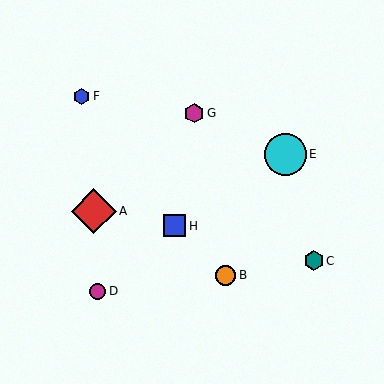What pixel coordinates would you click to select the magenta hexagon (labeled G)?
Click at (194, 113) to select the magenta hexagon G.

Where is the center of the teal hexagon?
The center of the teal hexagon is at (314, 261).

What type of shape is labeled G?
Shape G is a magenta hexagon.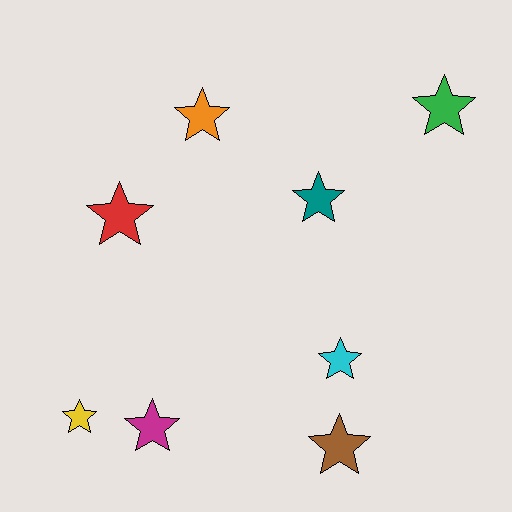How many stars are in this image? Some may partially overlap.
There are 8 stars.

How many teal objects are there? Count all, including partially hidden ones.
There is 1 teal object.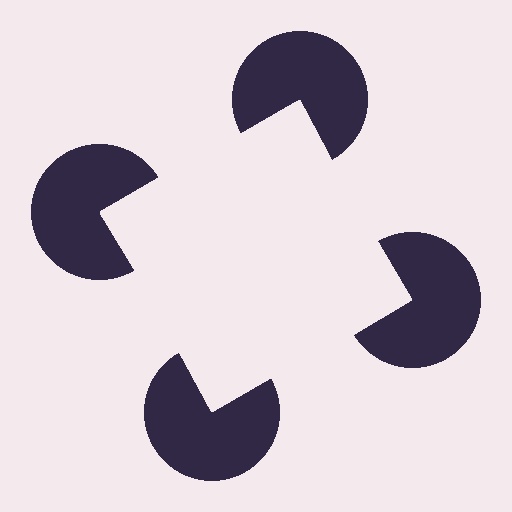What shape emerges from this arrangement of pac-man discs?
An illusory square — its edges are inferred from the aligned wedge cuts in the pac-man discs, not physically drawn.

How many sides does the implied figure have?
4 sides.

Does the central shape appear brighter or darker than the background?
It typically appears slightly brighter than the background, even though no actual brightness change is drawn.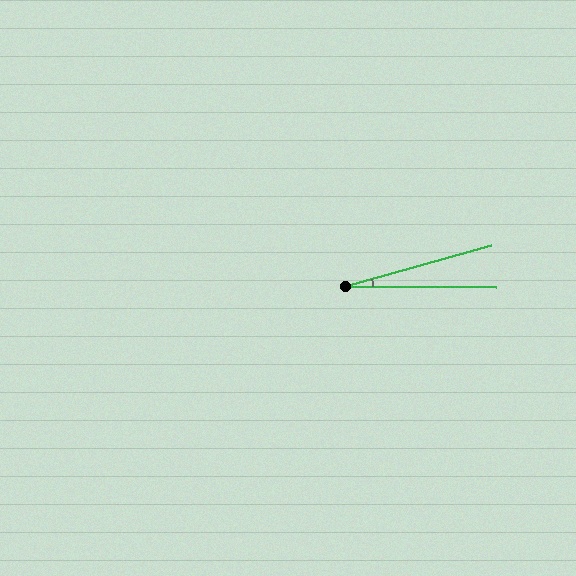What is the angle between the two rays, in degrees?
Approximately 16 degrees.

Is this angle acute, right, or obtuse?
It is acute.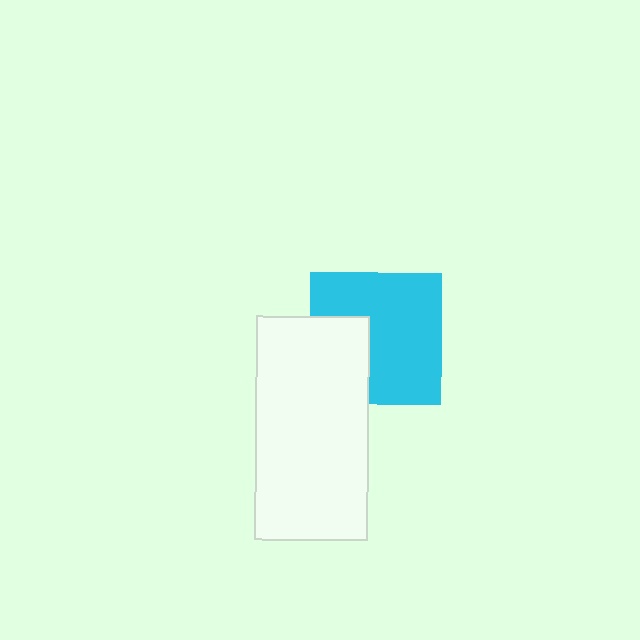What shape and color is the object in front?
The object in front is a white rectangle.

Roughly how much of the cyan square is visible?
Most of it is visible (roughly 70%).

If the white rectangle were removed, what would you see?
You would see the complete cyan square.